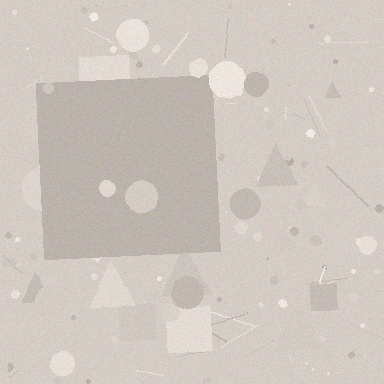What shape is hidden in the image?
A square is hidden in the image.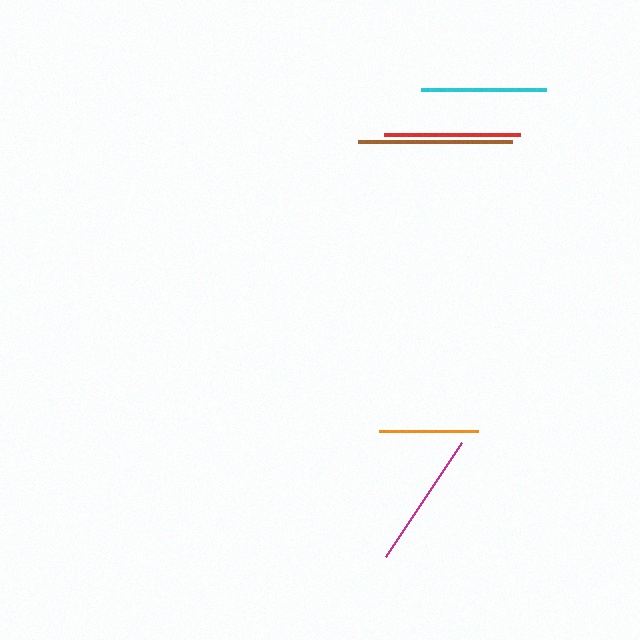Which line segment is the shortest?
The orange line is the shortest at approximately 99 pixels.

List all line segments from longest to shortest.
From longest to shortest: brown, magenta, red, cyan, orange.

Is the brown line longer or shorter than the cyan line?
The brown line is longer than the cyan line.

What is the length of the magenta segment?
The magenta segment is approximately 136 pixels long.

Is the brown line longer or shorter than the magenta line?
The brown line is longer than the magenta line.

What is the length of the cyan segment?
The cyan segment is approximately 125 pixels long.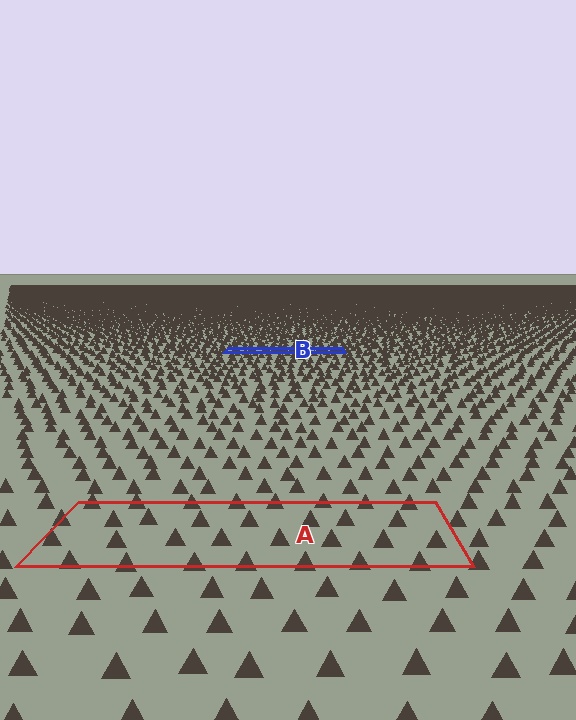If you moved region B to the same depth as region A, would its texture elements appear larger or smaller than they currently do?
They would appear larger. At a closer depth, the same texture elements are projected at a bigger on-screen size.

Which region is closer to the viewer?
Region A is closer. The texture elements there are larger and more spread out.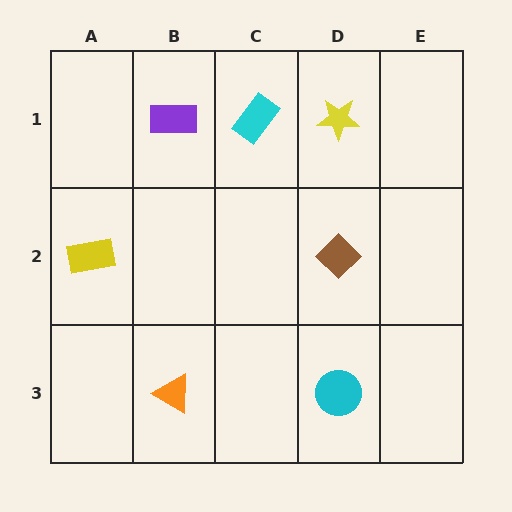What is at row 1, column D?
A yellow star.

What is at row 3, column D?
A cyan circle.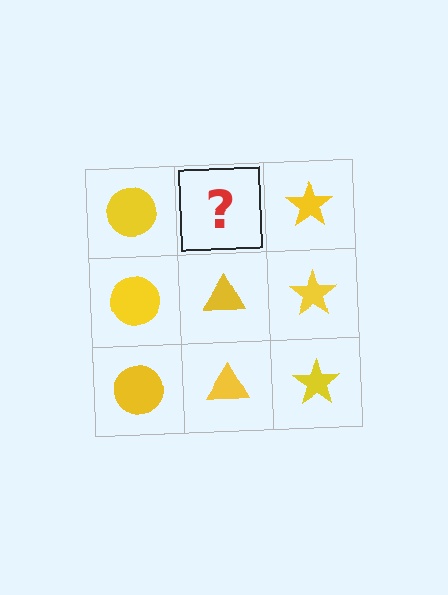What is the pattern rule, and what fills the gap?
The rule is that each column has a consistent shape. The gap should be filled with a yellow triangle.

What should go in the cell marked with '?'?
The missing cell should contain a yellow triangle.